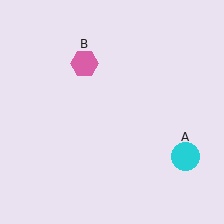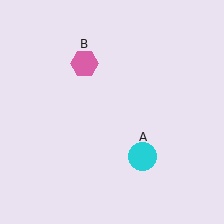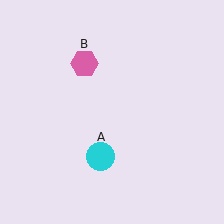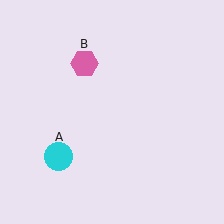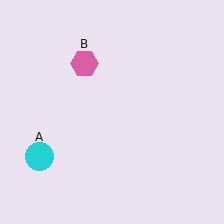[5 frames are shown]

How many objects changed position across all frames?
1 object changed position: cyan circle (object A).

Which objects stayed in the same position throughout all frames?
Pink hexagon (object B) remained stationary.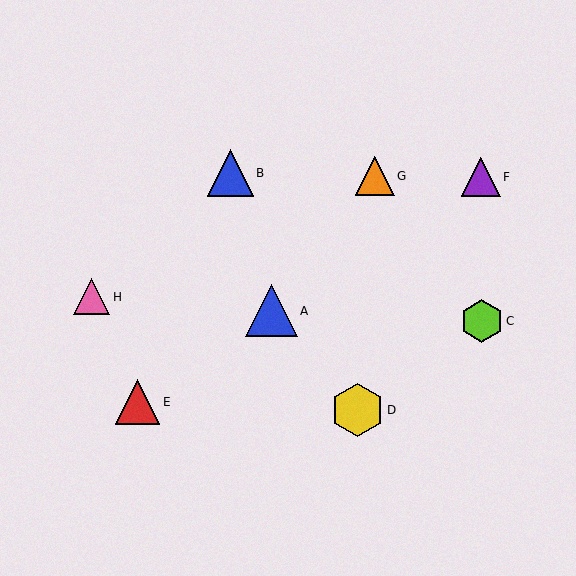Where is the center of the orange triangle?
The center of the orange triangle is at (375, 176).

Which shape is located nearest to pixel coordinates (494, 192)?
The purple triangle (labeled F) at (481, 177) is nearest to that location.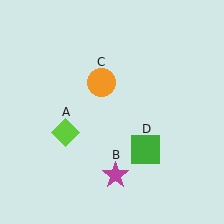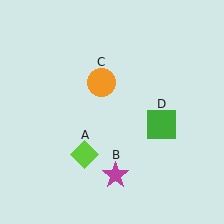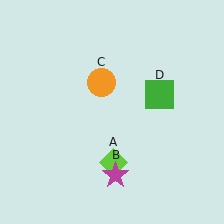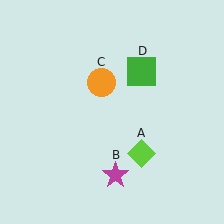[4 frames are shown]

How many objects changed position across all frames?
2 objects changed position: lime diamond (object A), green square (object D).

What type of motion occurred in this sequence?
The lime diamond (object A), green square (object D) rotated counterclockwise around the center of the scene.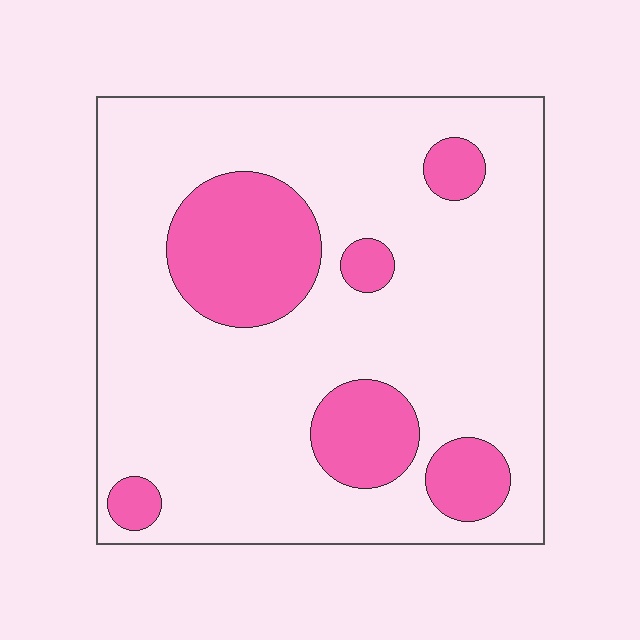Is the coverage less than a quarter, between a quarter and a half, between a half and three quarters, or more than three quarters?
Less than a quarter.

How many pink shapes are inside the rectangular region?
6.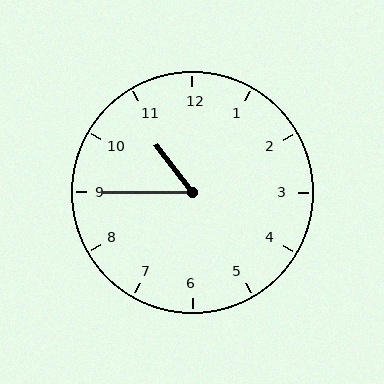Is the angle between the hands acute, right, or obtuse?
It is acute.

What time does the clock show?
10:45.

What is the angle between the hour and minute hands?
Approximately 52 degrees.